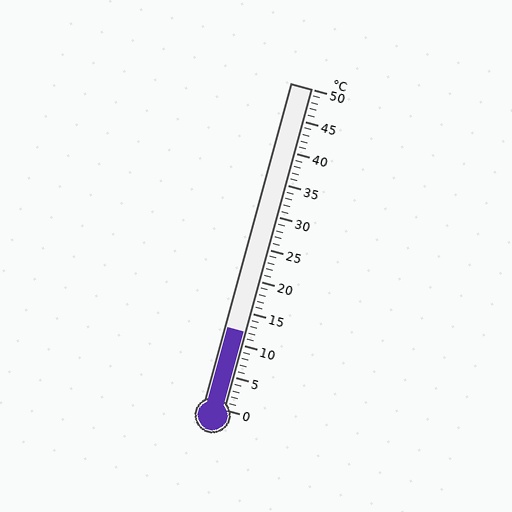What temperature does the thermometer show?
The thermometer shows approximately 12°C.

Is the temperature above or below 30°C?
The temperature is below 30°C.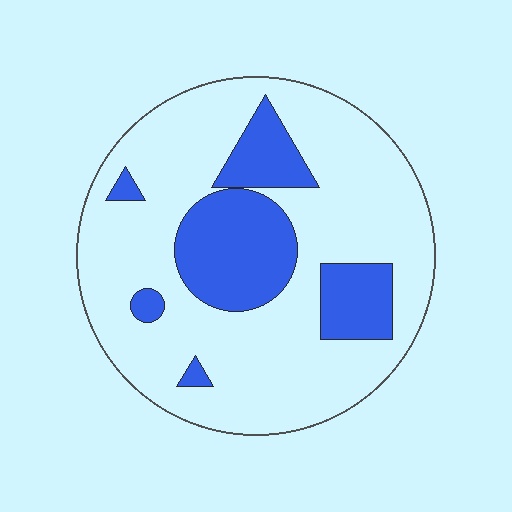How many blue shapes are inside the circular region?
6.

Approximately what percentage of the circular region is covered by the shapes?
Approximately 25%.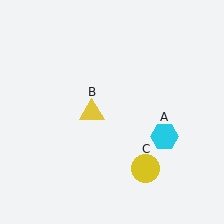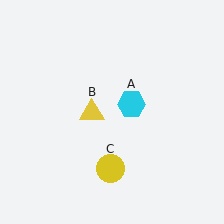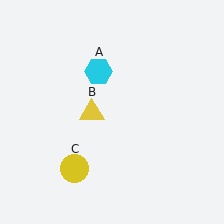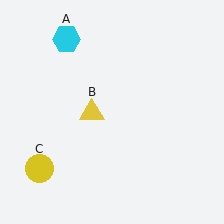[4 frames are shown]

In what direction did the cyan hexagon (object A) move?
The cyan hexagon (object A) moved up and to the left.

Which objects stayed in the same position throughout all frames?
Yellow triangle (object B) remained stationary.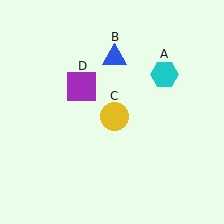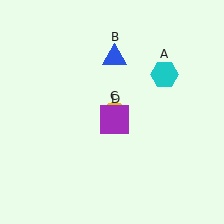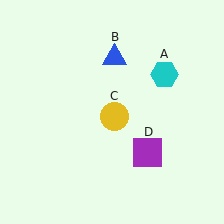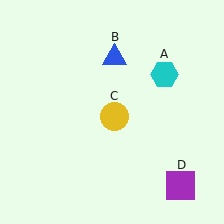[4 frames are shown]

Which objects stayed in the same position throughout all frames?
Cyan hexagon (object A) and blue triangle (object B) and yellow circle (object C) remained stationary.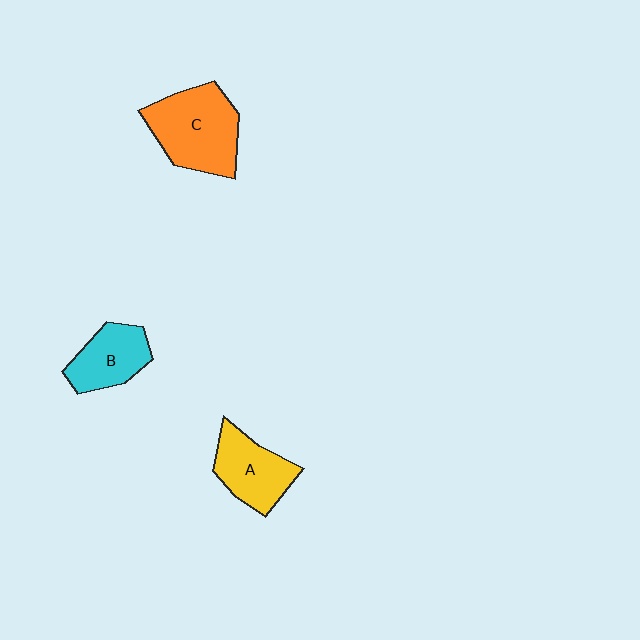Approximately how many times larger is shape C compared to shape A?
Approximately 1.4 times.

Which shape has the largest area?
Shape C (orange).